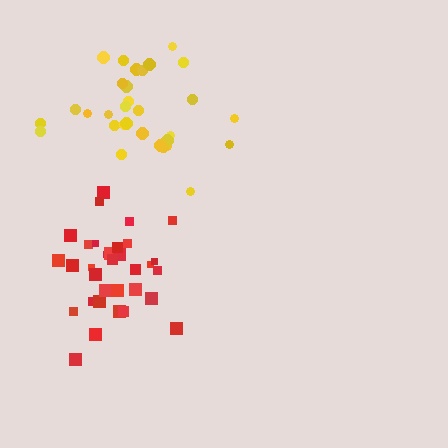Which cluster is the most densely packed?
Red.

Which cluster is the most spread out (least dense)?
Yellow.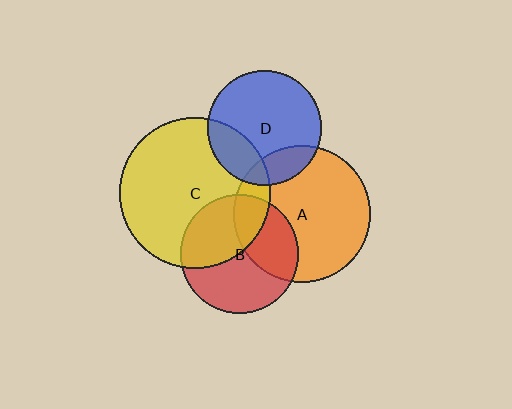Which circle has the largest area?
Circle C (yellow).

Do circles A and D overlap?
Yes.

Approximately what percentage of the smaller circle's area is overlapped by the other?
Approximately 20%.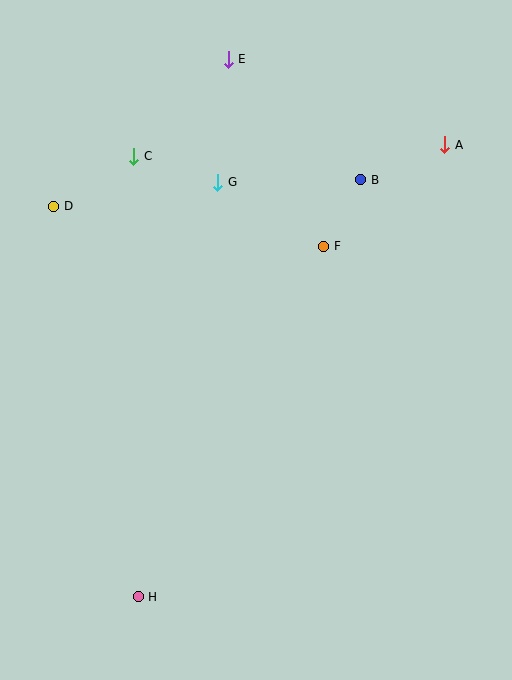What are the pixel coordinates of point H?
Point H is at (138, 597).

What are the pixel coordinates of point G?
Point G is at (218, 182).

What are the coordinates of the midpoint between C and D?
The midpoint between C and D is at (94, 181).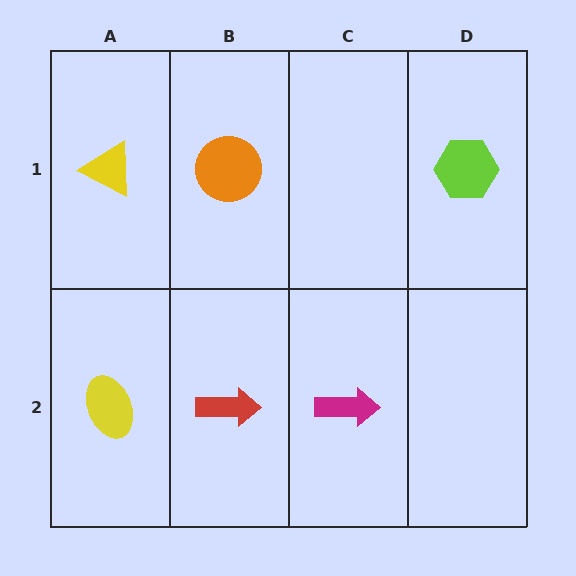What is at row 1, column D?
A lime hexagon.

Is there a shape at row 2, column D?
No, that cell is empty.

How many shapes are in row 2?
3 shapes.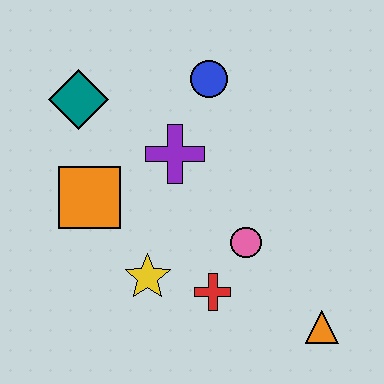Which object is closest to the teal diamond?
The orange square is closest to the teal diamond.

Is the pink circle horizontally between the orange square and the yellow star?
No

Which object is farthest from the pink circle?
The teal diamond is farthest from the pink circle.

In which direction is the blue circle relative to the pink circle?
The blue circle is above the pink circle.